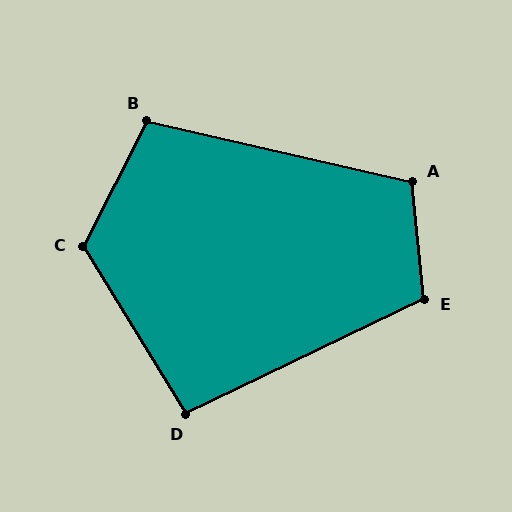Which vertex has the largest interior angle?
C, at approximately 122 degrees.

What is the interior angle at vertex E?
Approximately 110 degrees (obtuse).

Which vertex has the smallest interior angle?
D, at approximately 96 degrees.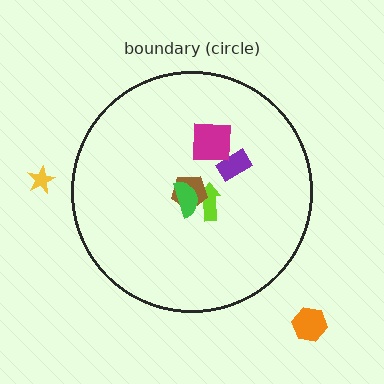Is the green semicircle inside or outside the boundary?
Inside.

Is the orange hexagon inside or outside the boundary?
Outside.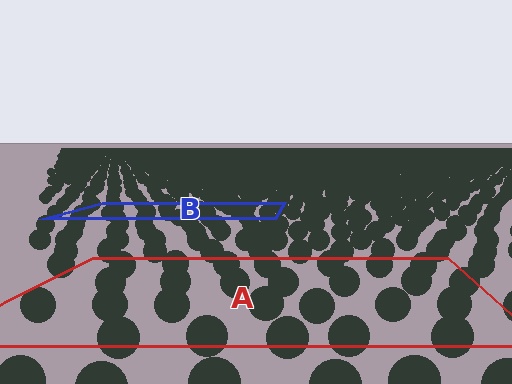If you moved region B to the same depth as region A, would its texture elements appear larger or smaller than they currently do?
They would appear larger. At a closer depth, the same texture elements are projected at a bigger on-screen size.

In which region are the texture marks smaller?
The texture marks are smaller in region B, because it is farther away.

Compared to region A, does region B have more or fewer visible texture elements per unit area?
Region B has more texture elements per unit area — they are packed more densely because it is farther away.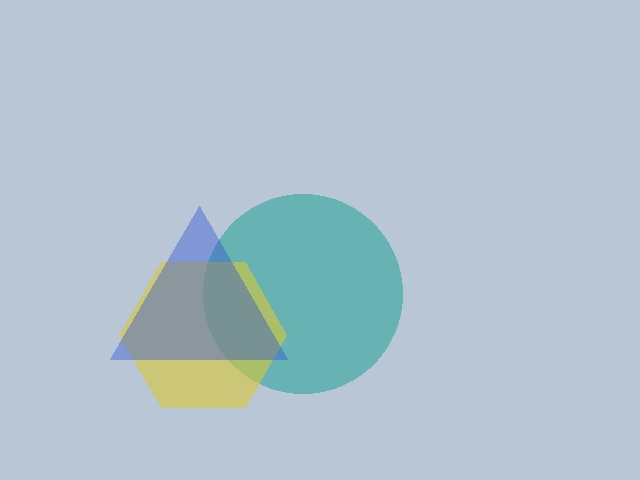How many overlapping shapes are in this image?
There are 3 overlapping shapes in the image.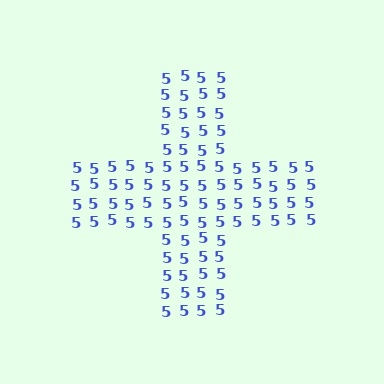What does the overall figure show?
The overall figure shows a cross.